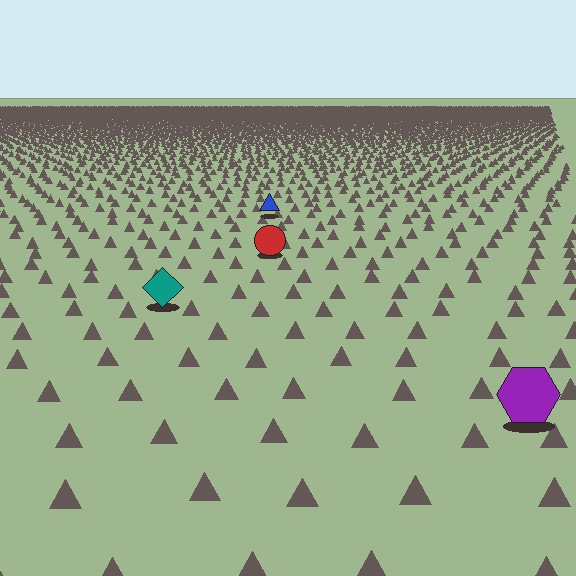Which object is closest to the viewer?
The purple hexagon is closest. The texture marks near it are larger and more spread out.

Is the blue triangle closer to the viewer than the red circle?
No. The red circle is closer — you can tell from the texture gradient: the ground texture is coarser near it.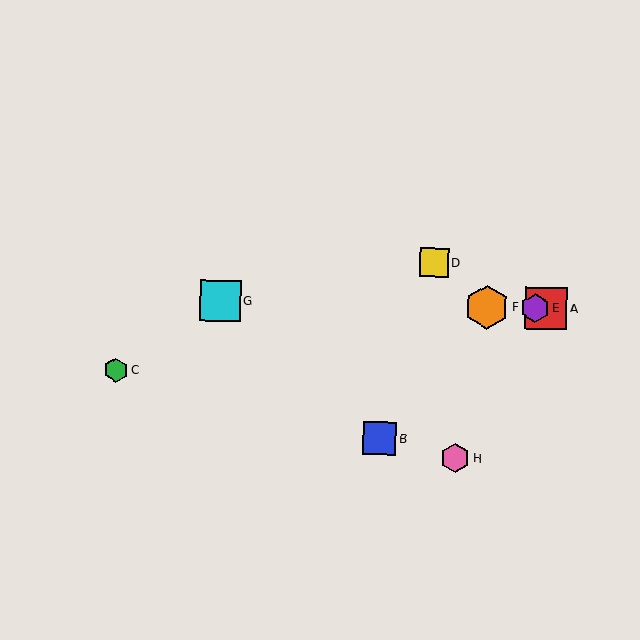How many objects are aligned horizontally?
4 objects (A, E, F, G) are aligned horizontally.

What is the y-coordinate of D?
Object D is at y≈263.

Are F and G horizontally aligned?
Yes, both are at y≈307.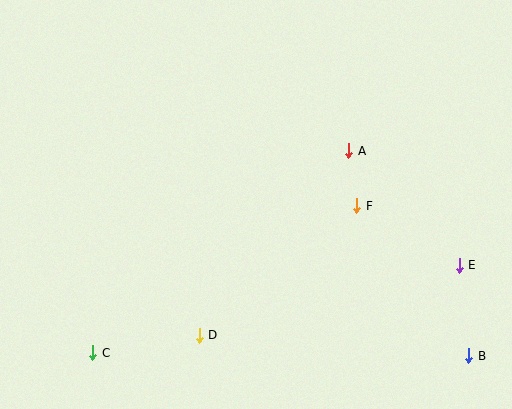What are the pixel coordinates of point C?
Point C is at (93, 353).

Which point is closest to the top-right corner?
Point A is closest to the top-right corner.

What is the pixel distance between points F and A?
The distance between F and A is 56 pixels.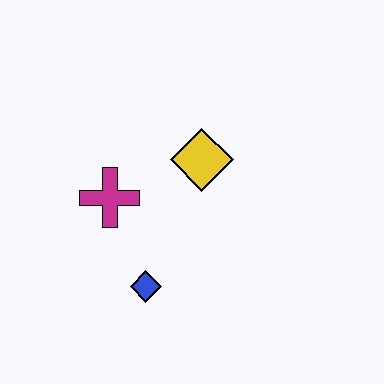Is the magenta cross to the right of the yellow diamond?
No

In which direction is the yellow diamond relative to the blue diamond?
The yellow diamond is above the blue diamond.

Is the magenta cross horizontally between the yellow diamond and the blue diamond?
No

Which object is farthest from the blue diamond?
The yellow diamond is farthest from the blue diamond.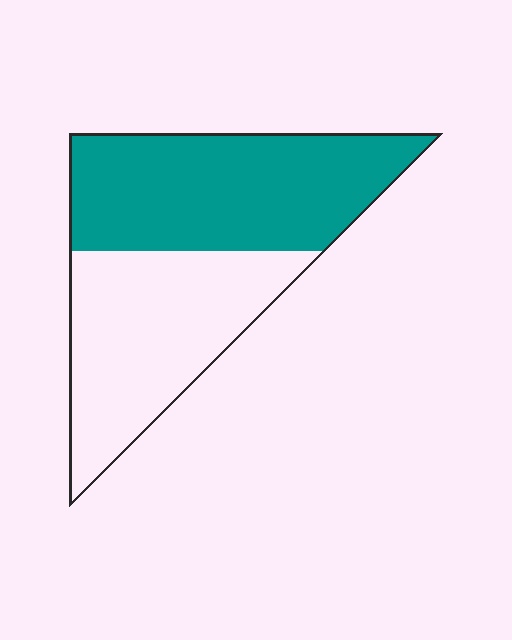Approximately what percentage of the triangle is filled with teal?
Approximately 55%.